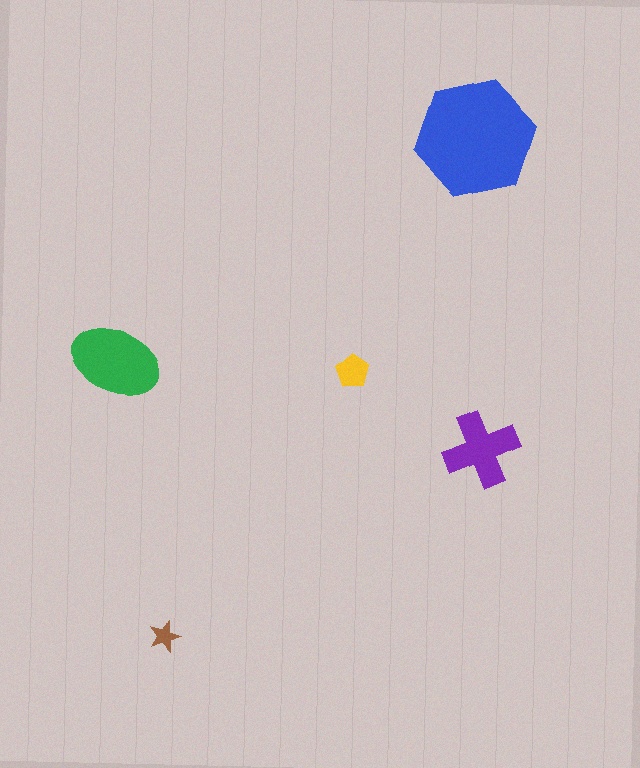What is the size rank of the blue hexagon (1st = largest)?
1st.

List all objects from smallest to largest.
The brown star, the yellow pentagon, the purple cross, the green ellipse, the blue hexagon.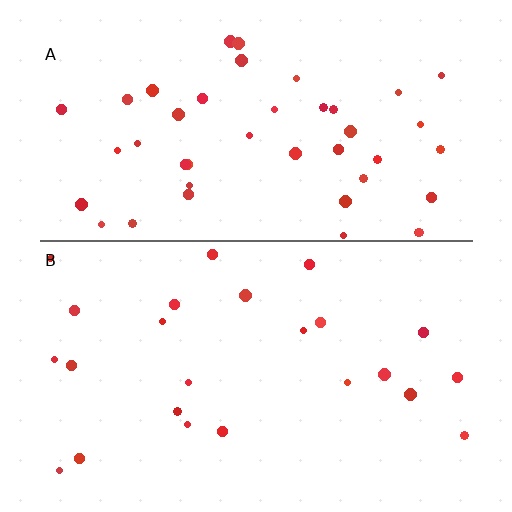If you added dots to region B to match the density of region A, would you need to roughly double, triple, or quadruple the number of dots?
Approximately double.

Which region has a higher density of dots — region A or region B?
A (the top).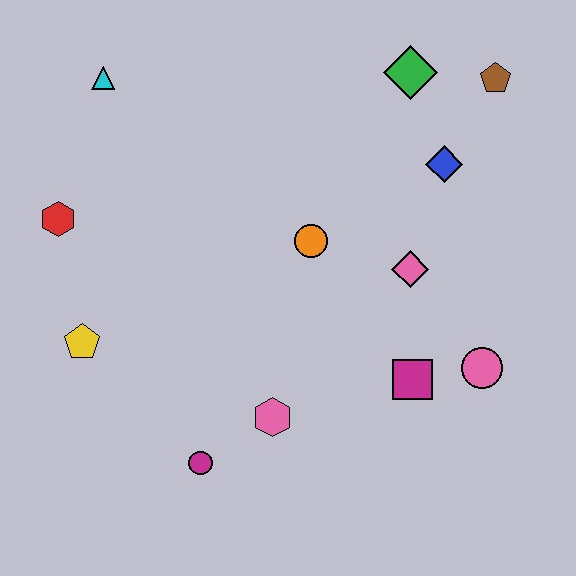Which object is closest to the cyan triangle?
The red hexagon is closest to the cyan triangle.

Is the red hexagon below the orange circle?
No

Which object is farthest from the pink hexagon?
The brown pentagon is farthest from the pink hexagon.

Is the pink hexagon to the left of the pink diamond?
Yes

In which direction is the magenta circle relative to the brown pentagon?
The magenta circle is below the brown pentagon.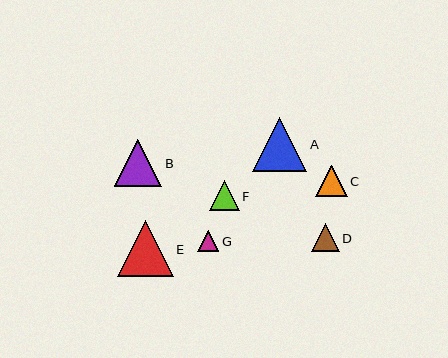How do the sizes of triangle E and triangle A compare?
Triangle E and triangle A are approximately the same size.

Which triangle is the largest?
Triangle E is the largest with a size of approximately 56 pixels.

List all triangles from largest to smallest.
From largest to smallest: E, A, B, C, F, D, G.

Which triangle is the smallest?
Triangle G is the smallest with a size of approximately 21 pixels.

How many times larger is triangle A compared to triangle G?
Triangle A is approximately 2.6 times the size of triangle G.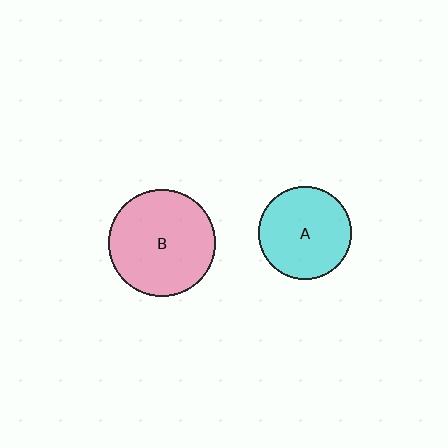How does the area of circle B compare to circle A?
Approximately 1.3 times.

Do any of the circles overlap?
No, none of the circles overlap.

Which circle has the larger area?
Circle B (pink).